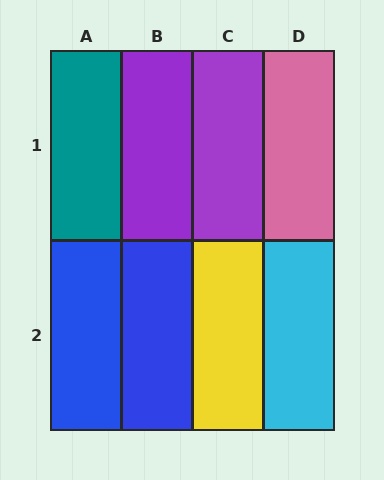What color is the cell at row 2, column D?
Cyan.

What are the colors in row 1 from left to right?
Teal, purple, purple, pink.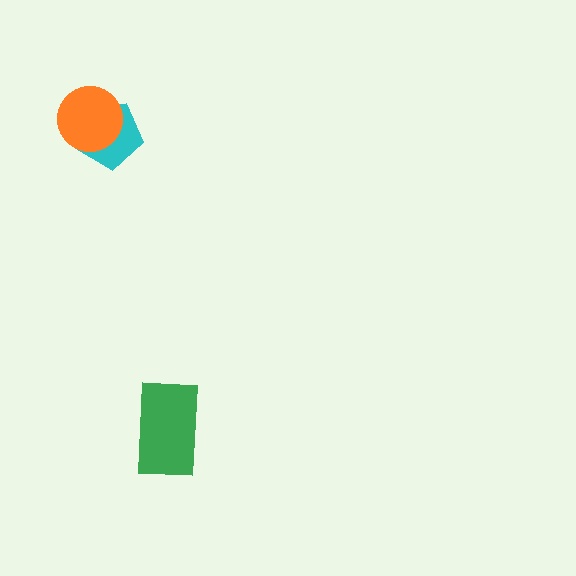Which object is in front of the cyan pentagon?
The orange circle is in front of the cyan pentagon.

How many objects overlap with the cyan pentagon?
1 object overlaps with the cyan pentagon.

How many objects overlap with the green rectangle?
0 objects overlap with the green rectangle.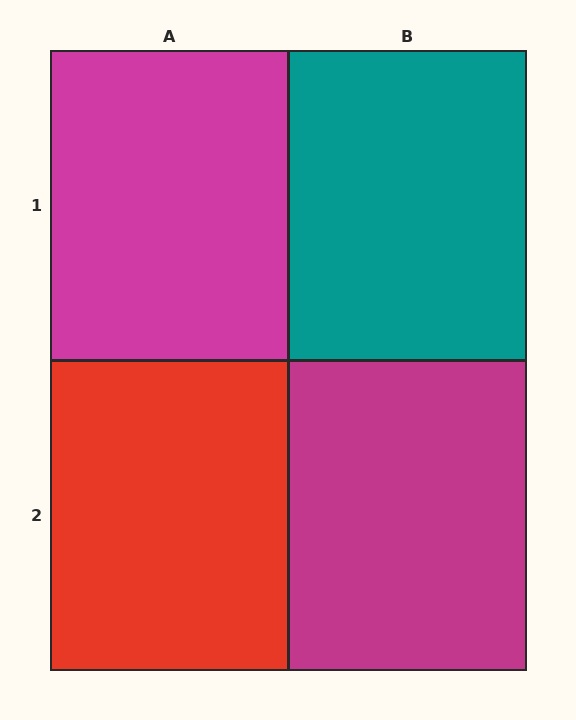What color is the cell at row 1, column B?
Teal.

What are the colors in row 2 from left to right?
Red, magenta.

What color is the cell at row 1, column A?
Magenta.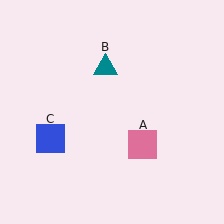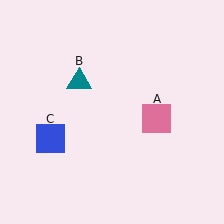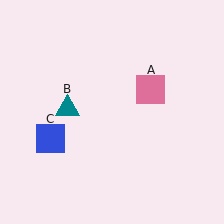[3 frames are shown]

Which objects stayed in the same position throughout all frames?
Blue square (object C) remained stationary.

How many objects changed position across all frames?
2 objects changed position: pink square (object A), teal triangle (object B).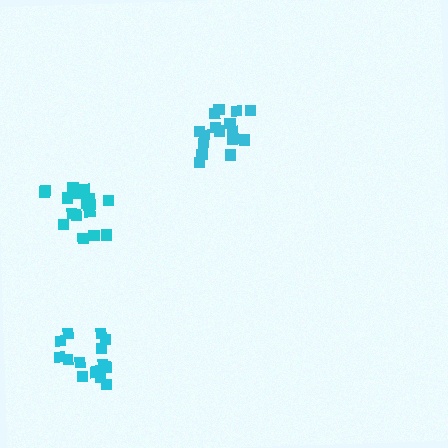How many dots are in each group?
Group 1: 16 dots, Group 2: 15 dots, Group 3: 19 dots (50 total).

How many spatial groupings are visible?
There are 3 spatial groupings.